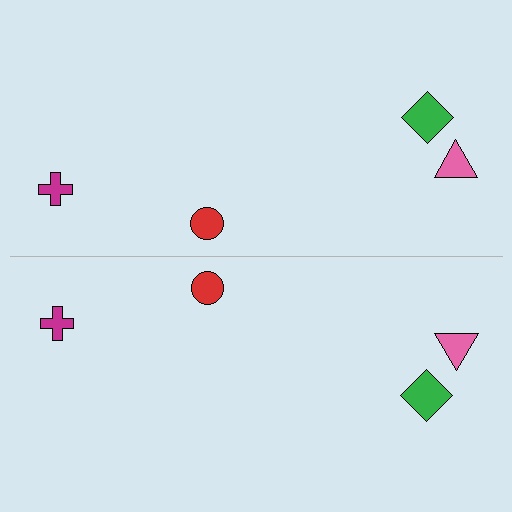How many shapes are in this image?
There are 8 shapes in this image.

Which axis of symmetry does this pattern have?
The pattern has a horizontal axis of symmetry running through the center of the image.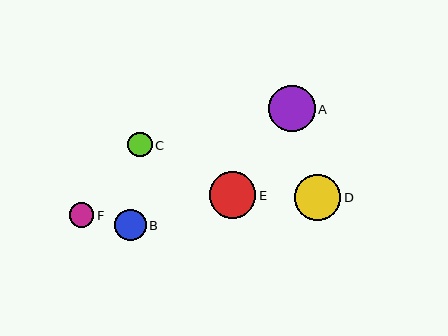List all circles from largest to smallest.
From largest to smallest: A, E, D, B, C, F.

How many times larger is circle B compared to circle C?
Circle B is approximately 1.3 times the size of circle C.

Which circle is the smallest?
Circle F is the smallest with a size of approximately 24 pixels.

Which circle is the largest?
Circle A is the largest with a size of approximately 47 pixels.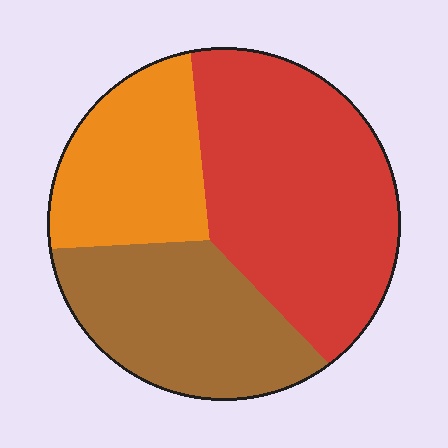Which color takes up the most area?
Red, at roughly 45%.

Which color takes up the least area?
Orange, at roughly 25%.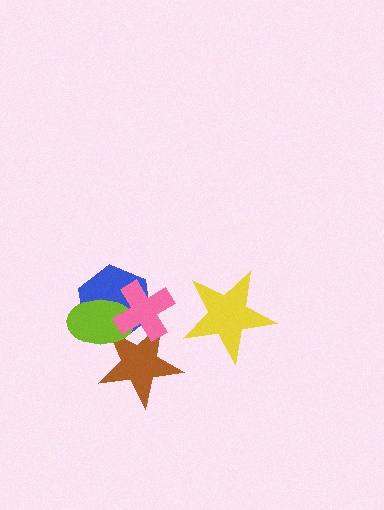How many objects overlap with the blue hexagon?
3 objects overlap with the blue hexagon.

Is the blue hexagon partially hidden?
Yes, it is partially covered by another shape.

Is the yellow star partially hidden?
No, no other shape covers it.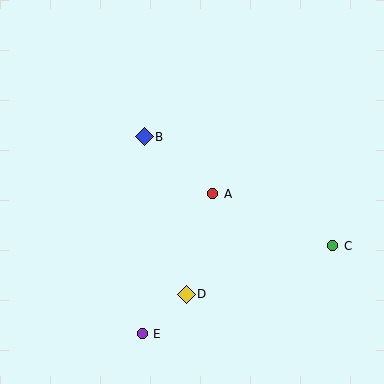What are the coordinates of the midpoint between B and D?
The midpoint between B and D is at (165, 216).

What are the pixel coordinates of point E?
Point E is at (142, 334).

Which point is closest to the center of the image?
Point A at (213, 194) is closest to the center.